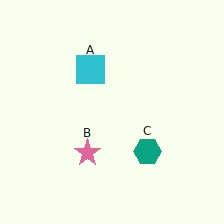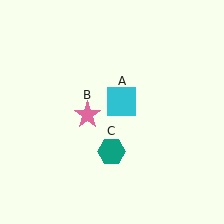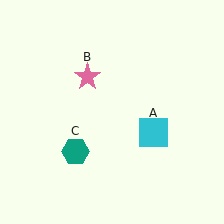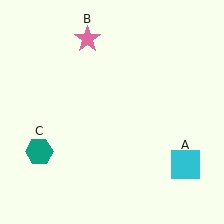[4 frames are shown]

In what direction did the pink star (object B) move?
The pink star (object B) moved up.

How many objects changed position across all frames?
3 objects changed position: cyan square (object A), pink star (object B), teal hexagon (object C).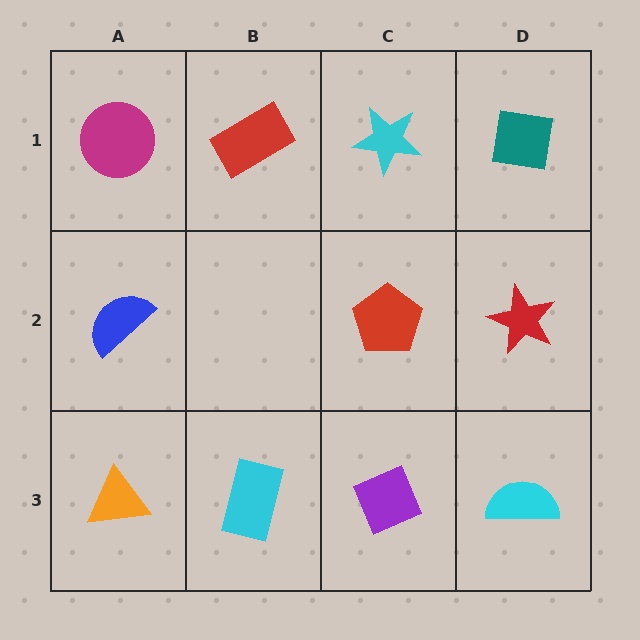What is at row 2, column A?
A blue semicircle.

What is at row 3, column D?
A cyan semicircle.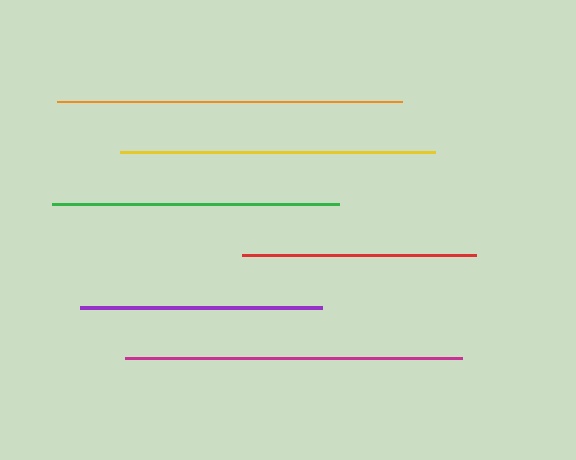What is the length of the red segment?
The red segment is approximately 234 pixels long.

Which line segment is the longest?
The orange line is the longest at approximately 345 pixels.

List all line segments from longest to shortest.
From longest to shortest: orange, magenta, yellow, green, purple, red.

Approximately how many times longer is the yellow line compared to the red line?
The yellow line is approximately 1.3 times the length of the red line.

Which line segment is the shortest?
The red line is the shortest at approximately 234 pixels.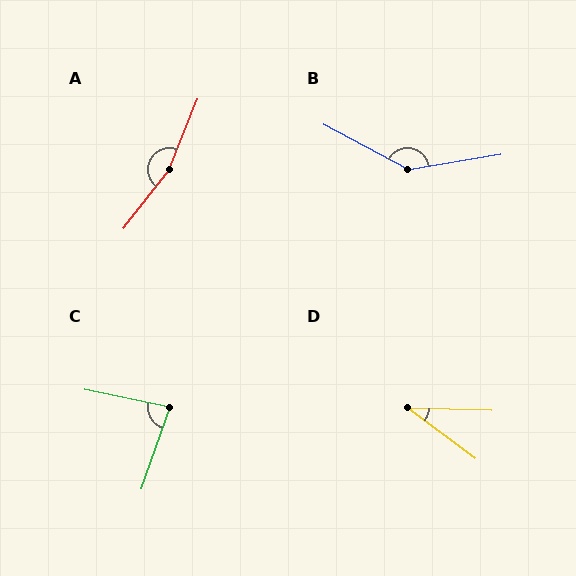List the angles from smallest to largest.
D (35°), C (83°), B (143°), A (164°).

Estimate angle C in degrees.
Approximately 83 degrees.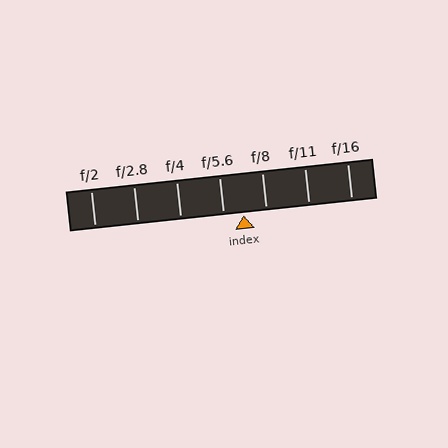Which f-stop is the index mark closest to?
The index mark is closest to f/5.6.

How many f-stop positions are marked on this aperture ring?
There are 7 f-stop positions marked.